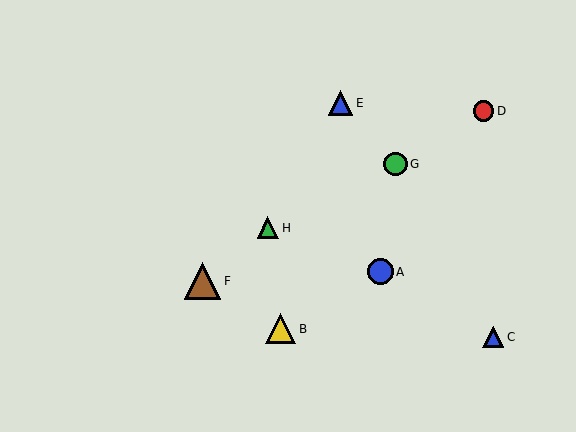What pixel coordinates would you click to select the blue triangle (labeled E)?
Click at (340, 103) to select the blue triangle E.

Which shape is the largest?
The brown triangle (labeled F) is the largest.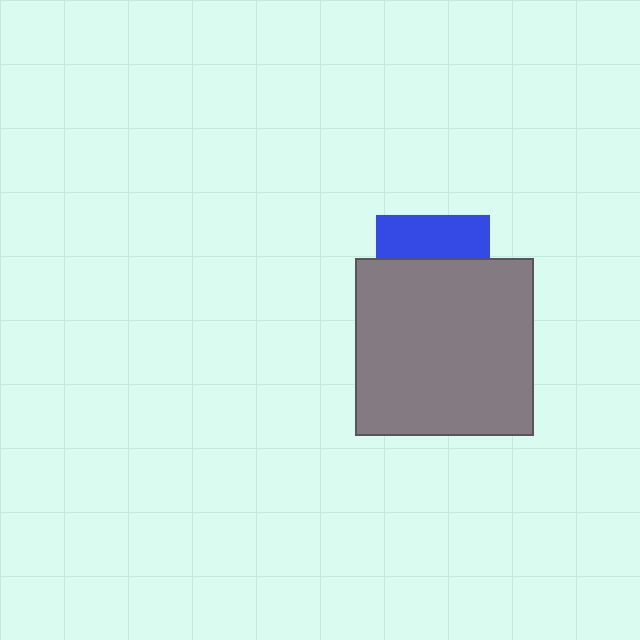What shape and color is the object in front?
The object in front is a gray square.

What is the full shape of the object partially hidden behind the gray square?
The partially hidden object is a blue square.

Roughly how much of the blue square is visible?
A small part of it is visible (roughly 37%).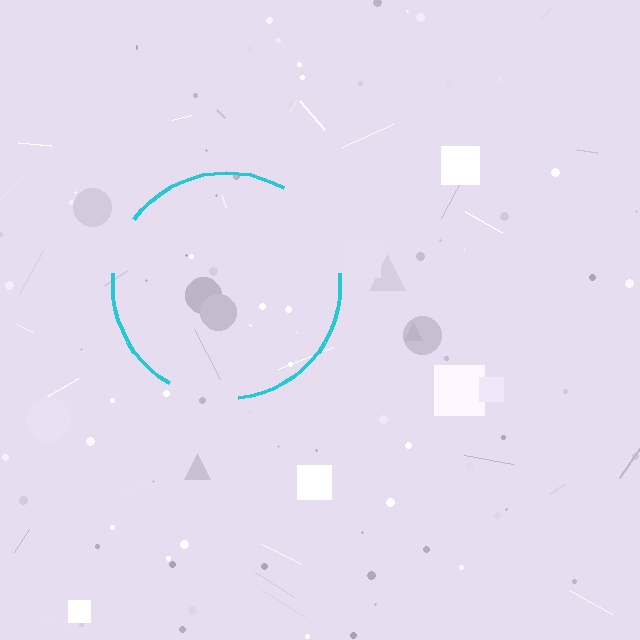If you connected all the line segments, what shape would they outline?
They would outline a circle.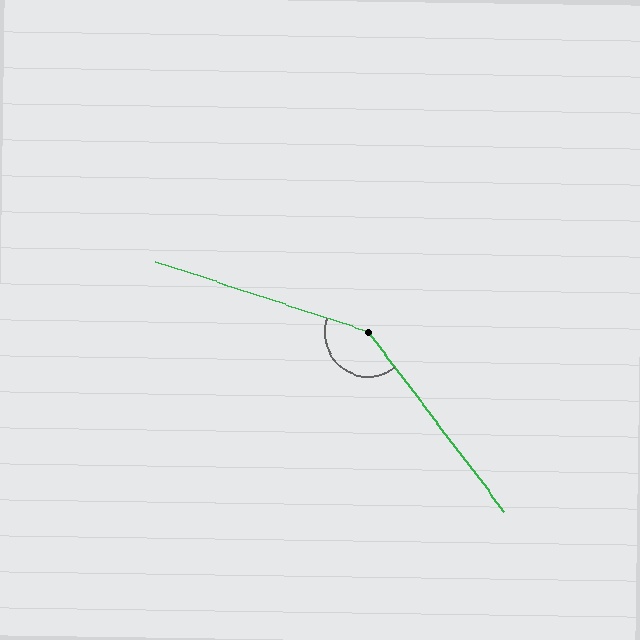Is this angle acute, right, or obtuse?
It is obtuse.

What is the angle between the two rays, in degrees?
Approximately 146 degrees.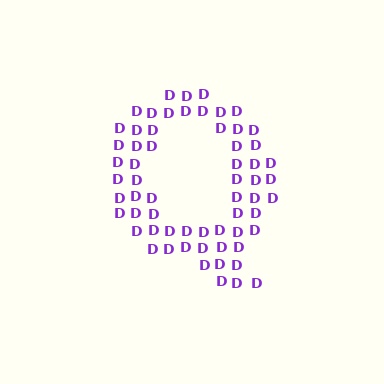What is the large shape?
The large shape is the letter Q.